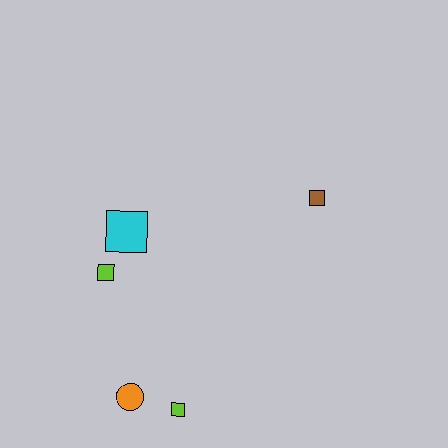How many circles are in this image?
There is 1 circle.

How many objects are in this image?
There are 5 objects.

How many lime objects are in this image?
There are 2 lime objects.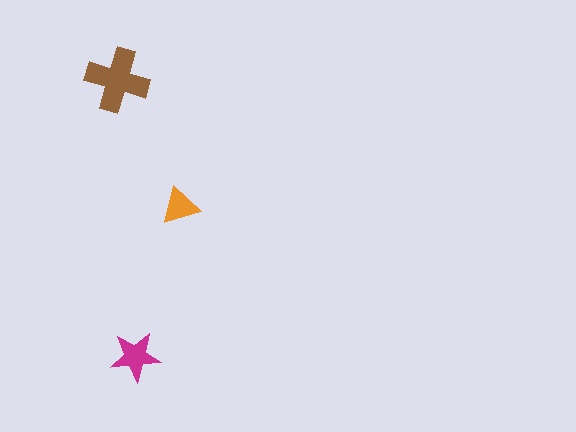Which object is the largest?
The brown cross.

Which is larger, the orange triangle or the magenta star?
The magenta star.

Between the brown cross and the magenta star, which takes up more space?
The brown cross.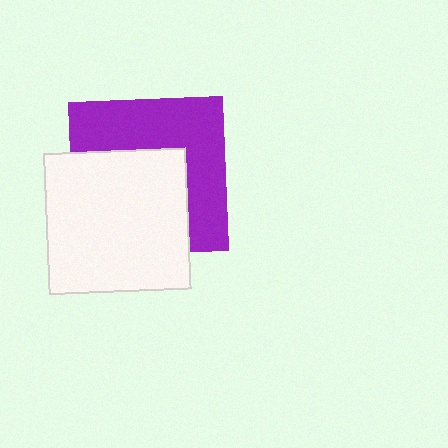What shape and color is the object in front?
The object in front is a white square.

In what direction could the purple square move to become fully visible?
The purple square could move toward the upper-right. That would shift it out from behind the white square entirely.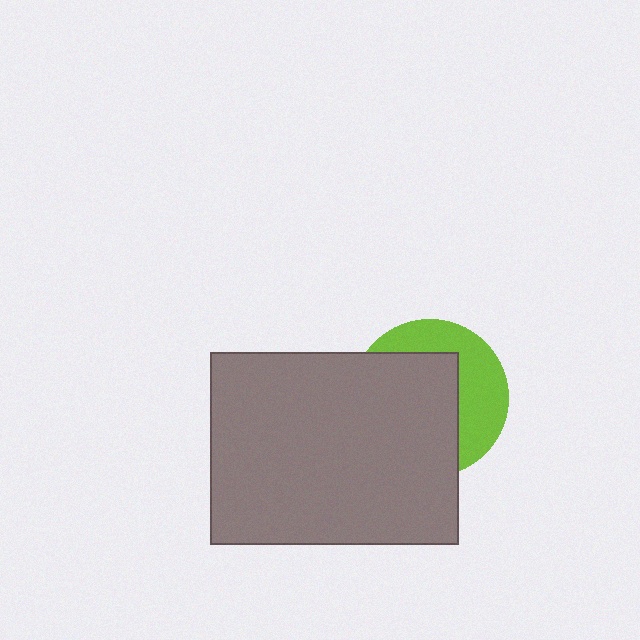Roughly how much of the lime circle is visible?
A small part of it is visible (roughly 39%).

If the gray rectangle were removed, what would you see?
You would see the complete lime circle.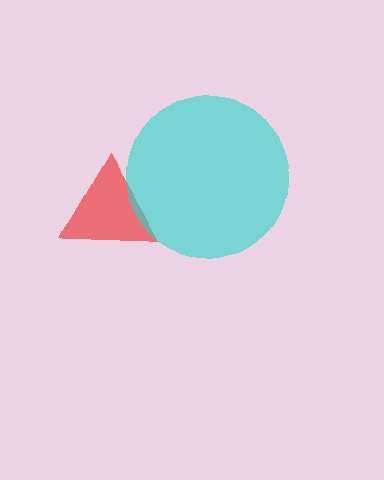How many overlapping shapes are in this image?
There are 2 overlapping shapes in the image.